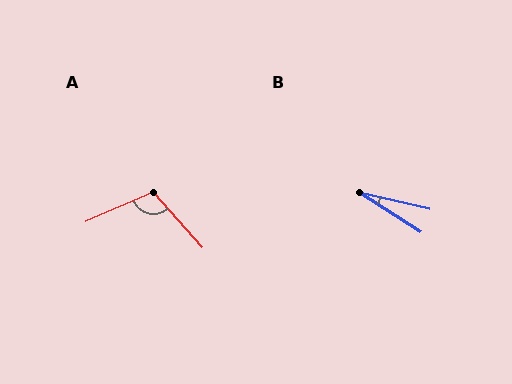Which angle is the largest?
A, at approximately 108 degrees.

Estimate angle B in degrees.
Approximately 19 degrees.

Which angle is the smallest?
B, at approximately 19 degrees.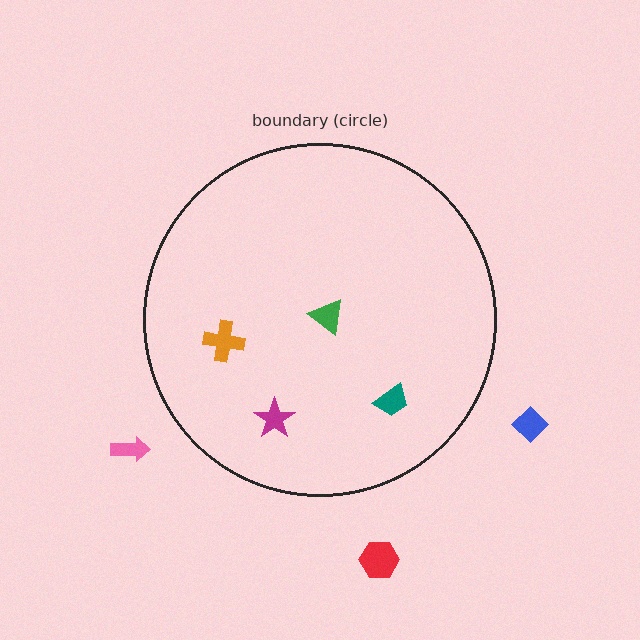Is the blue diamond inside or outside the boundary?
Outside.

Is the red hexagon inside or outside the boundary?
Outside.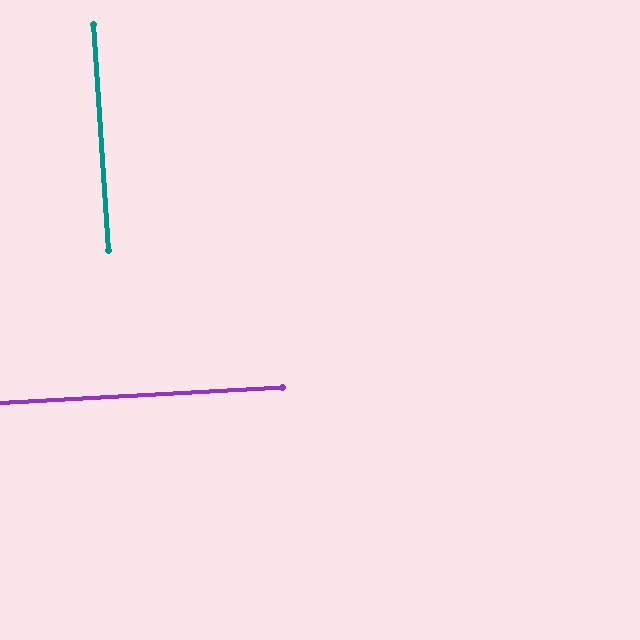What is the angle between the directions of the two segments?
Approximately 89 degrees.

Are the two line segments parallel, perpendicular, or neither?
Perpendicular — they meet at approximately 89°.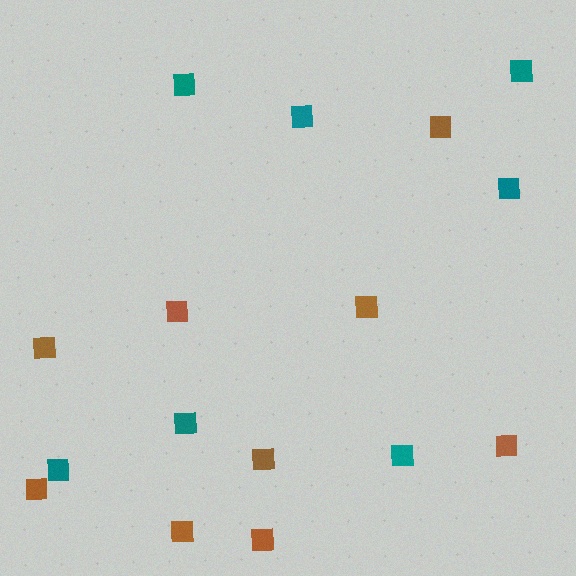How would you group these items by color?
There are 2 groups: one group of brown squares (9) and one group of teal squares (7).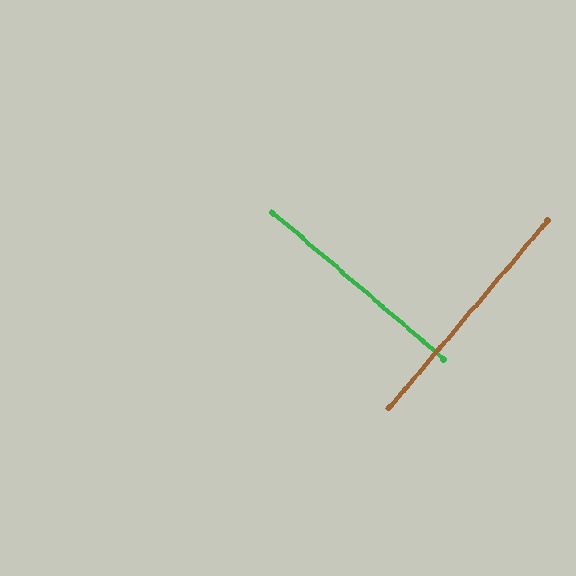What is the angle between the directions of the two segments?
Approximately 90 degrees.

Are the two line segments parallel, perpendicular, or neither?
Perpendicular — they meet at approximately 90°.